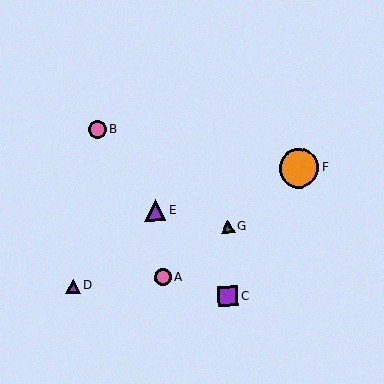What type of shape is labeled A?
Shape A is a pink circle.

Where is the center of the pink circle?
The center of the pink circle is at (163, 277).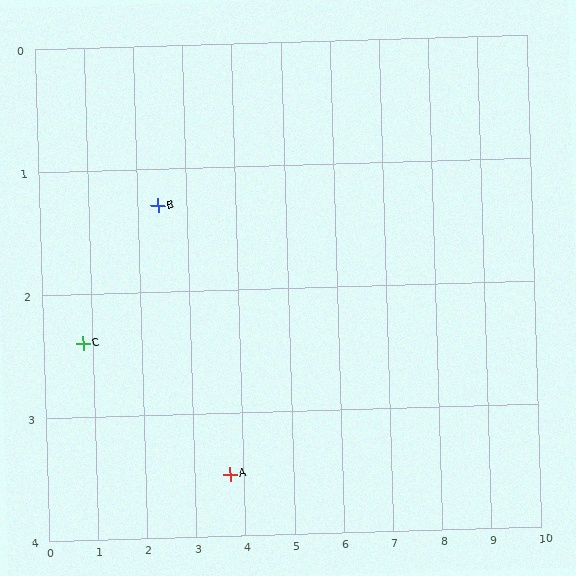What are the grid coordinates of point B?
Point B is at approximately (2.4, 1.3).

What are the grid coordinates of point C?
Point C is at approximately (0.8, 2.4).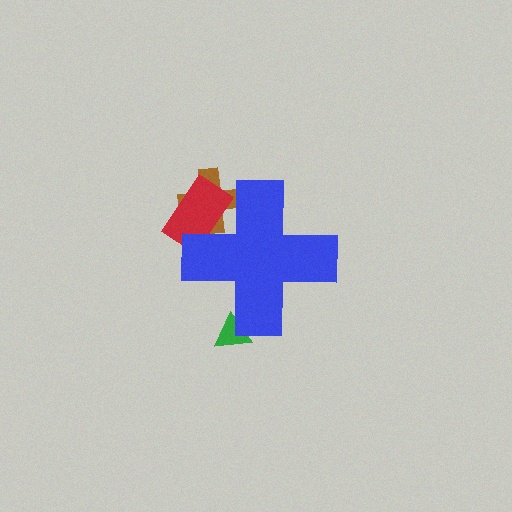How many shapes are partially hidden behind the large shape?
3 shapes are partially hidden.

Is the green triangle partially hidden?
Yes, the green triangle is partially hidden behind the blue cross.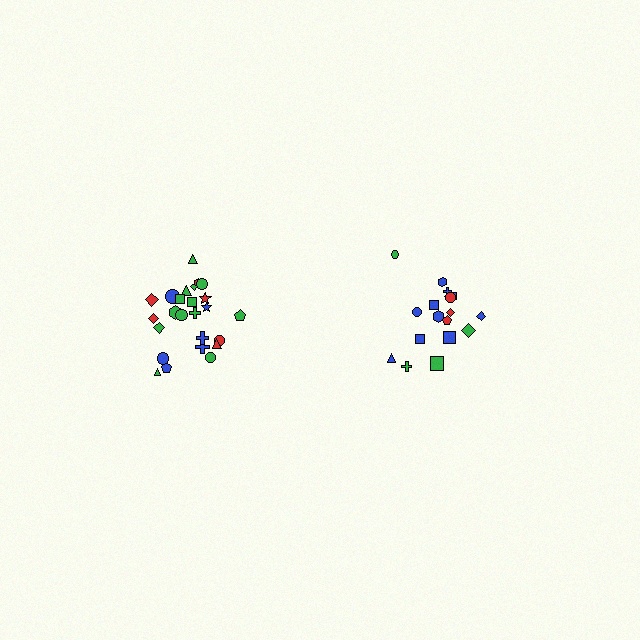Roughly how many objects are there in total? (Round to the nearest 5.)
Roughly 45 objects in total.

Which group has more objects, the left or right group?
The left group.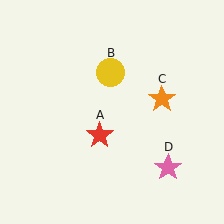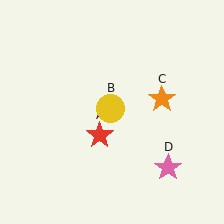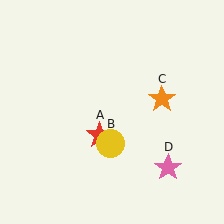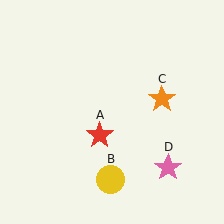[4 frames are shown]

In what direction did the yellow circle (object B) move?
The yellow circle (object B) moved down.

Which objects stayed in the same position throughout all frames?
Red star (object A) and orange star (object C) and pink star (object D) remained stationary.